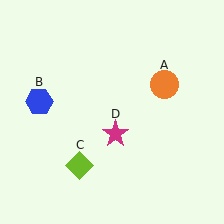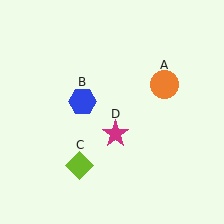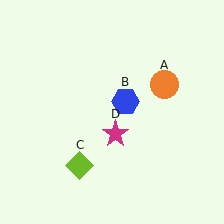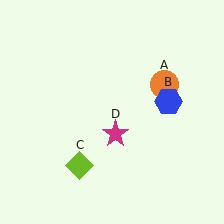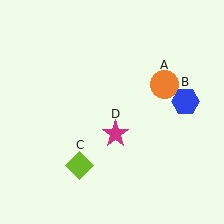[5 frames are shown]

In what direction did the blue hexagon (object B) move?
The blue hexagon (object B) moved right.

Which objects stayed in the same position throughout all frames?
Orange circle (object A) and lime diamond (object C) and magenta star (object D) remained stationary.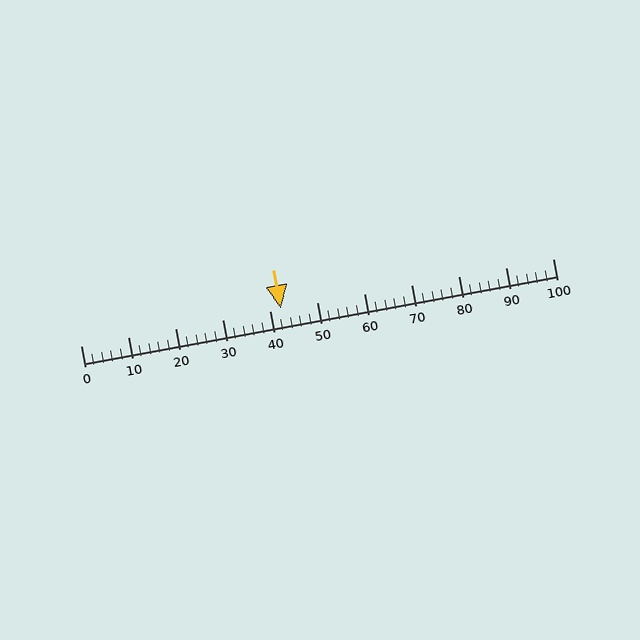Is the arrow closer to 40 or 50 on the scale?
The arrow is closer to 40.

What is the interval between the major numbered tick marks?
The major tick marks are spaced 10 units apart.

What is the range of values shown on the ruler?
The ruler shows values from 0 to 100.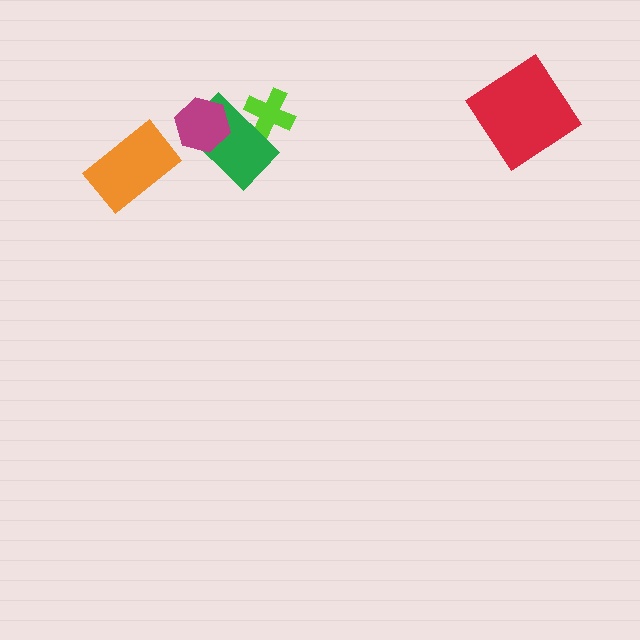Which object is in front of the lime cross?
The green rectangle is in front of the lime cross.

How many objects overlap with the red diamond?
0 objects overlap with the red diamond.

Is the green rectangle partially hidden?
Yes, it is partially covered by another shape.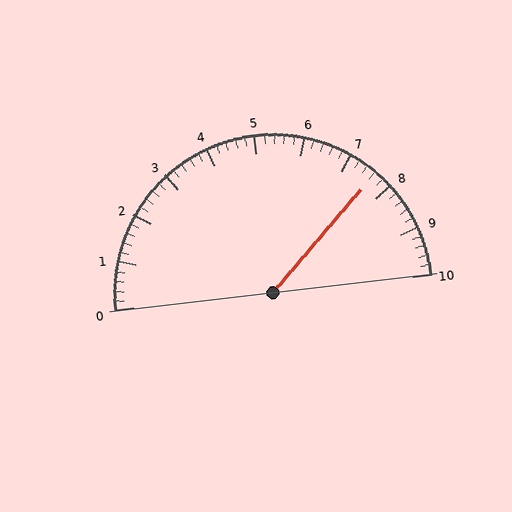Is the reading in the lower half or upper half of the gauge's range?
The reading is in the upper half of the range (0 to 10).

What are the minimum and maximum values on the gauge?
The gauge ranges from 0 to 10.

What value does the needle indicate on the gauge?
The needle indicates approximately 7.6.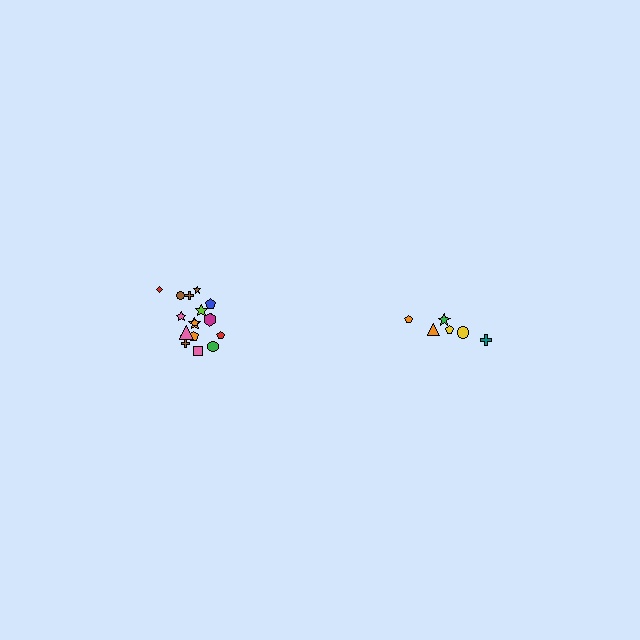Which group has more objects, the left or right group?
The left group.